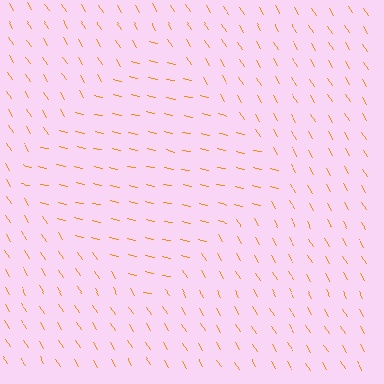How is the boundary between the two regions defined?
The boundary is defined purely by a change in line orientation (approximately 45 degrees difference). All lines are the same color and thickness.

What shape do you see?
I see a diamond.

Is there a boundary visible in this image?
Yes, there is a texture boundary formed by a change in line orientation.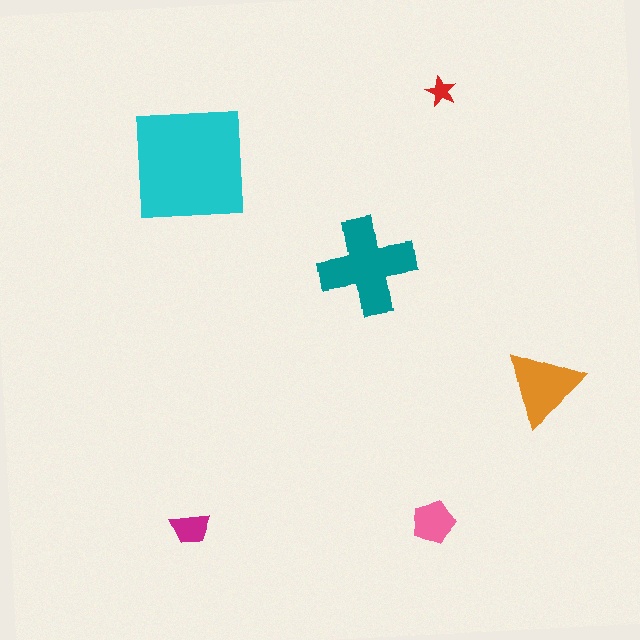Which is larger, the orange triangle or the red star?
The orange triangle.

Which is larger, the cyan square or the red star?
The cyan square.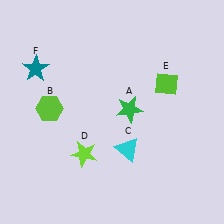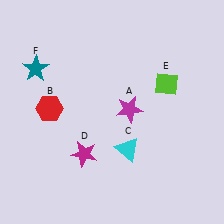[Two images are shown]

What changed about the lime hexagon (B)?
In Image 1, B is lime. In Image 2, it changed to red.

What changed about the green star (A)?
In Image 1, A is green. In Image 2, it changed to magenta.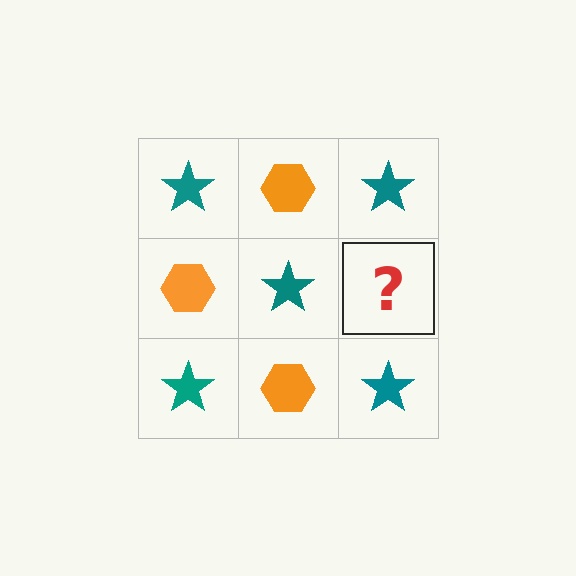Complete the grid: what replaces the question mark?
The question mark should be replaced with an orange hexagon.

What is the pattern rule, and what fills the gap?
The rule is that it alternates teal star and orange hexagon in a checkerboard pattern. The gap should be filled with an orange hexagon.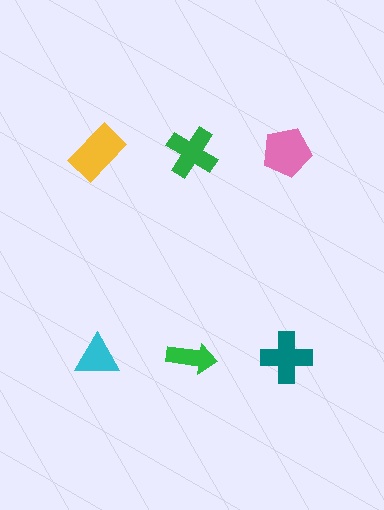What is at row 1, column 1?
A yellow rectangle.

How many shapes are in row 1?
3 shapes.